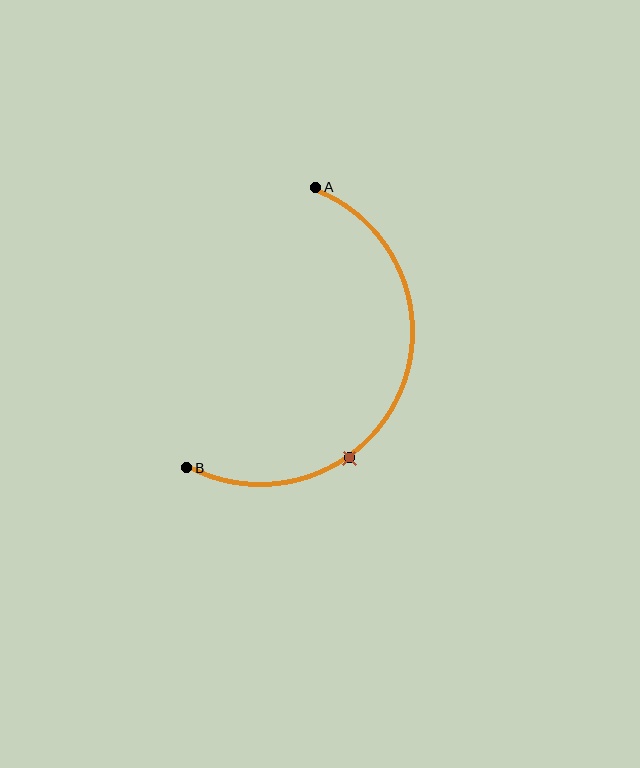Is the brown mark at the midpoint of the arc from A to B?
No. The brown mark lies on the arc but is closer to endpoint B. The arc midpoint would be at the point on the curve equidistant along the arc from both A and B.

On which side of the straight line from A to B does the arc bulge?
The arc bulges to the right of the straight line connecting A and B.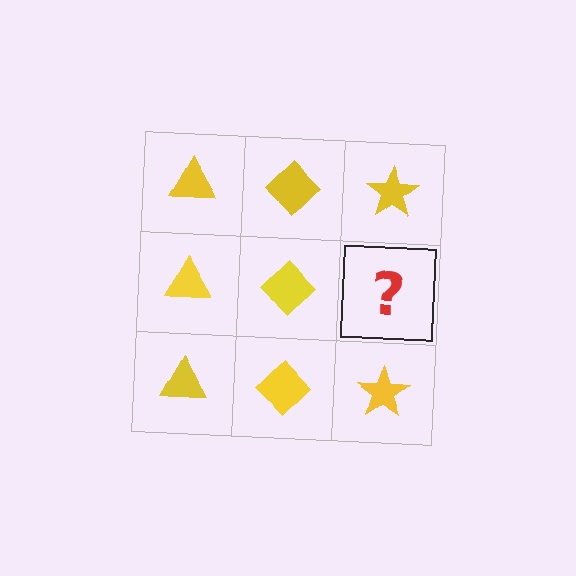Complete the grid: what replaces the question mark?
The question mark should be replaced with a yellow star.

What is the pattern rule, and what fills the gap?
The rule is that each column has a consistent shape. The gap should be filled with a yellow star.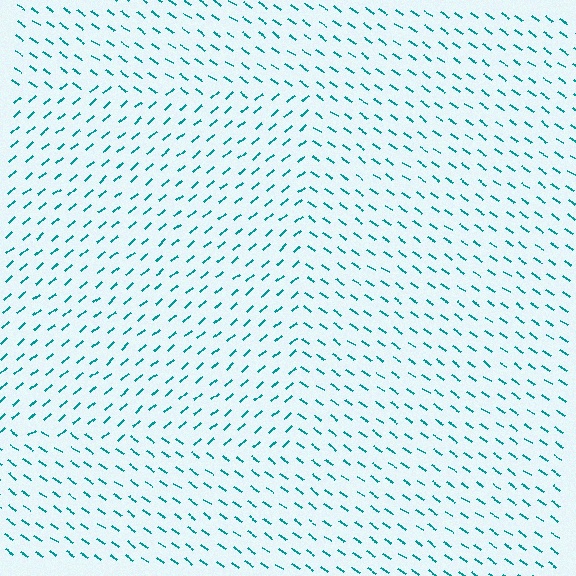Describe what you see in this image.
The image is filled with small teal line segments. A rectangle region in the image has lines oriented differently from the surrounding lines, creating a visible texture boundary.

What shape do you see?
I see a rectangle.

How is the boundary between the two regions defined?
The boundary is defined purely by a change in line orientation (approximately 75 degrees difference). All lines are the same color and thickness.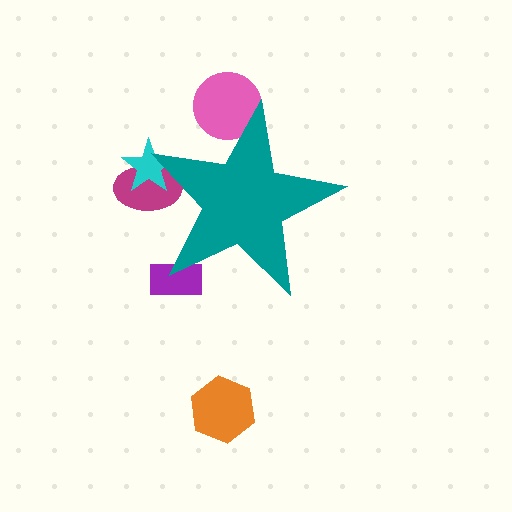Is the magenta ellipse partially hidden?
Yes, the magenta ellipse is partially hidden behind the teal star.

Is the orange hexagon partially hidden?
No, the orange hexagon is fully visible.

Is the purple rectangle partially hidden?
Yes, the purple rectangle is partially hidden behind the teal star.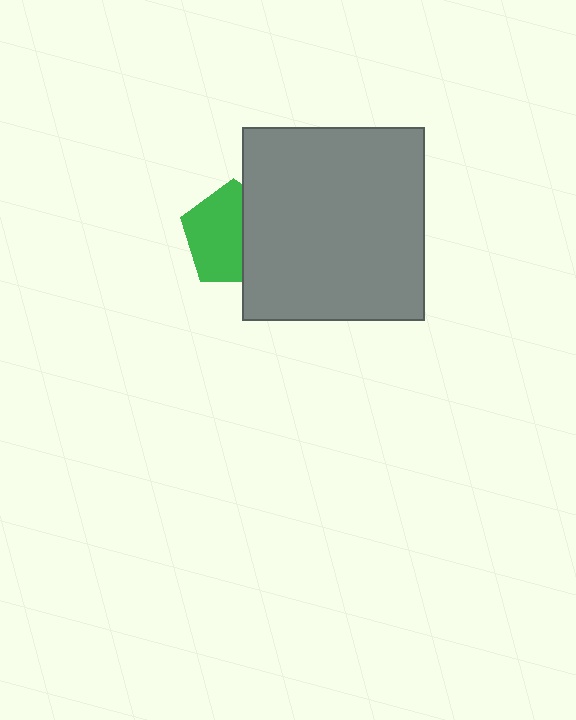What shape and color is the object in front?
The object in front is a gray rectangle.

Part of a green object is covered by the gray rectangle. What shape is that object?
It is a pentagon.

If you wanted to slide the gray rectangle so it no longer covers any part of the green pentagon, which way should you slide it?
Slide it right — that is the most direct way to separate the two shapes.